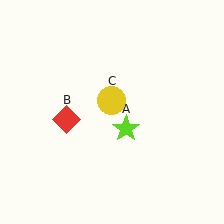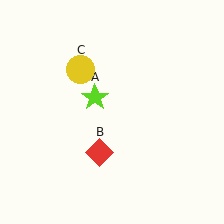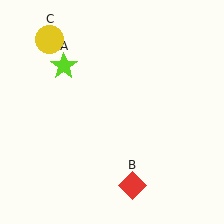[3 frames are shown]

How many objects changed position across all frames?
3 objects changed position: lime star (object A), red diamond (object B), yellow circle (object C).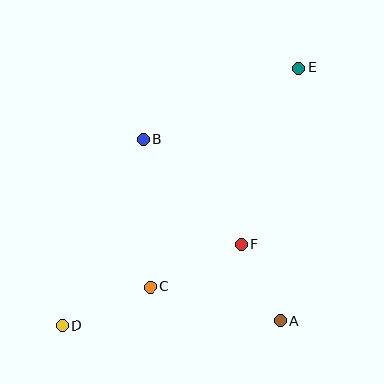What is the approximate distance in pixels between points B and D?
The distance between B and D is approximately 203 pixels.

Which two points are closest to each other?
Points A and F are closest to each other.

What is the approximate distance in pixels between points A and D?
The distance between A and D is approximately 218 pixels.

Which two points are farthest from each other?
Points D and E are farthest from each other.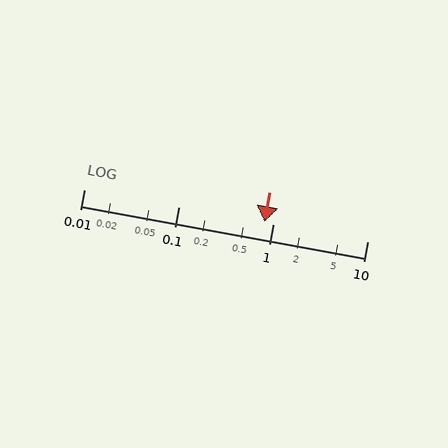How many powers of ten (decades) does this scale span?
The scale spans 3 decades, from 0.01 to 10.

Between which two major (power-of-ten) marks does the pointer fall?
The pointer is between 0.1 and 1.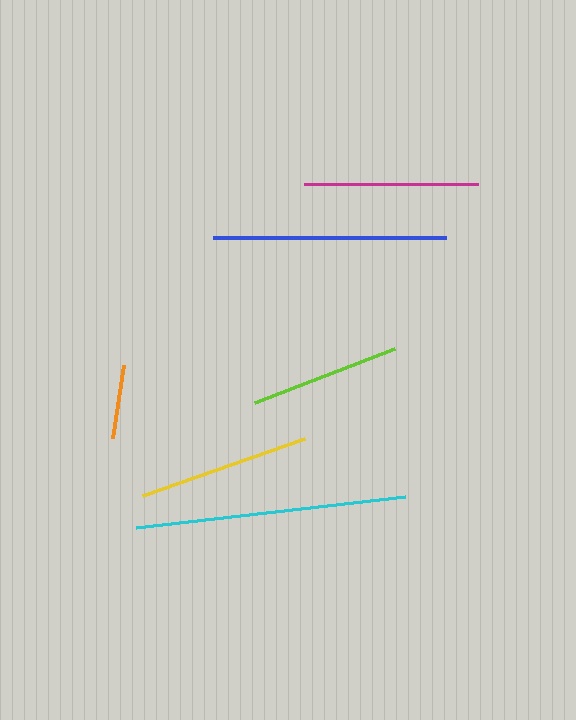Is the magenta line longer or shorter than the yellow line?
The magenta line is longer than the yellow line.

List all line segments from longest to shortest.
From longest to shortest: cyan, blue, magenta, yellow, lime, orange.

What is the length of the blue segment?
The blue segment is approximately 233 pixels long.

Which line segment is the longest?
The cyan line is the longest at approximately 271 pixels.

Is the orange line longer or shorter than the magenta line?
The magenta line is longer than the orange line.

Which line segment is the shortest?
The orange line is the shortest at approximately 74 pixels.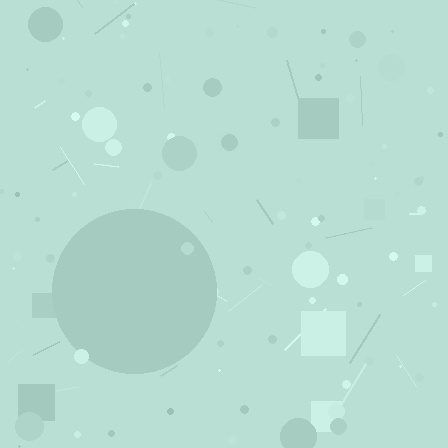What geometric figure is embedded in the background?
A circle is embedded in the background.